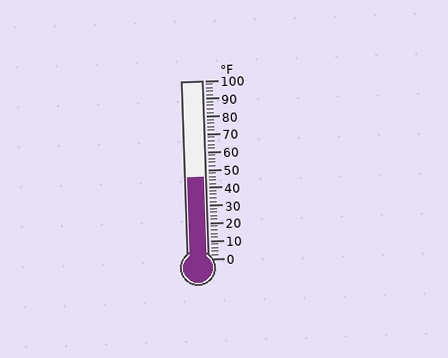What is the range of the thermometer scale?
The thermometer scale ranges from 0°F to 100°F.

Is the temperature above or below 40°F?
The temperature is above 40°F.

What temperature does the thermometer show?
The thermometer shows approximately 46°F.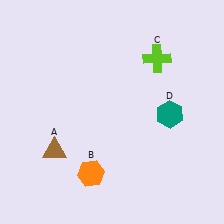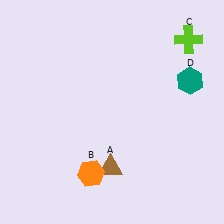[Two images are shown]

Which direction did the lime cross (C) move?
The lime cross (C) moved right.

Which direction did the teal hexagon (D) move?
The teal hexagon (D) moved up.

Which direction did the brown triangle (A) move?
The brown triangle (A) moved right.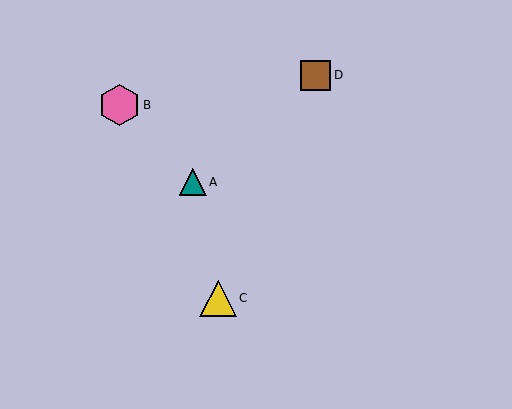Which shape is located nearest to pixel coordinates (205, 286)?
The yellow triangle (labeled C) at (218, 298) is nearest to that location.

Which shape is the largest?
The pink hexagon (labeled B) is the largest.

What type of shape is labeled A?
Shape A is a teal triangle.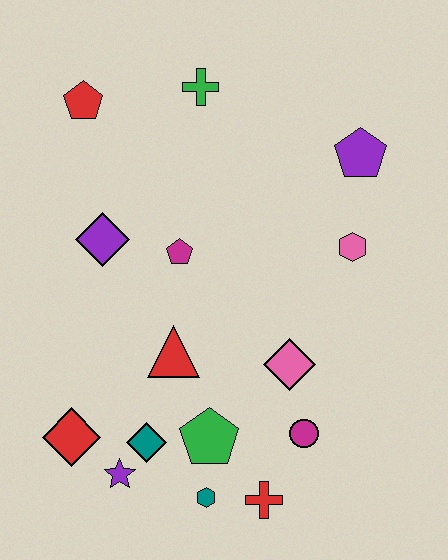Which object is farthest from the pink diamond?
The red pentagon is farthest from the pink diamond.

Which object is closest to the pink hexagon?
The purple pentagon is closest to the pink hexagon.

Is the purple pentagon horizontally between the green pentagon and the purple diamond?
No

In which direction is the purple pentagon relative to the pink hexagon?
The purple pentagon is above the pink hexagon.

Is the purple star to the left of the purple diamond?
No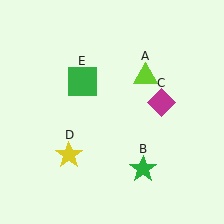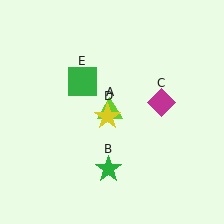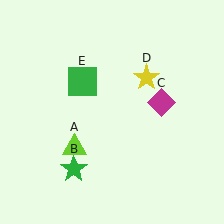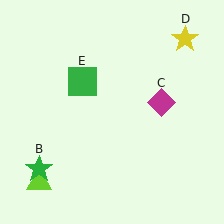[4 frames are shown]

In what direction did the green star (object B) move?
The green star (object B) moved left.